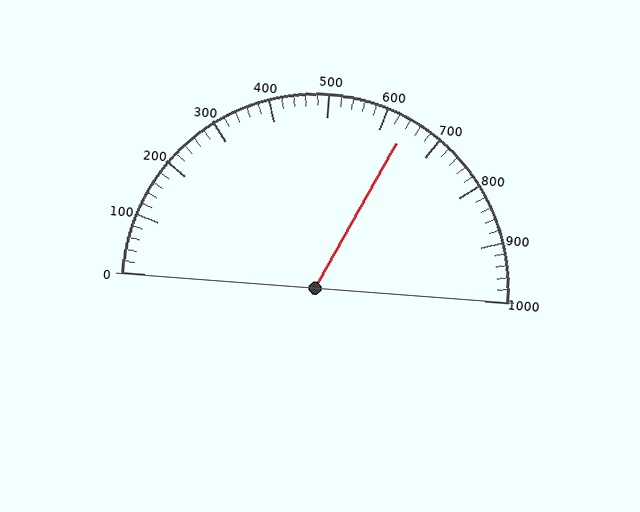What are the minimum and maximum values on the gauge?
The gauge ranges from 0 to 1000.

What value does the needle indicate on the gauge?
The needle indicates approximately 640.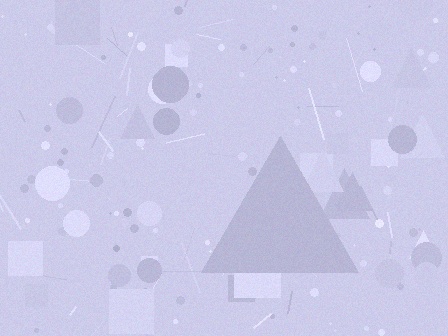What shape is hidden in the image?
A triangle is hidden in the image.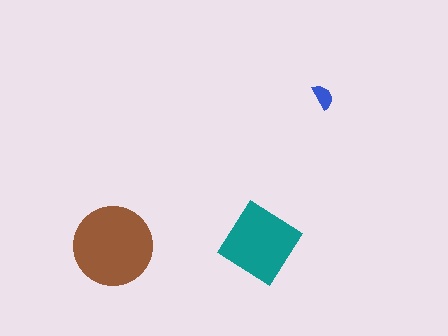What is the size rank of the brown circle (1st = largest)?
1st.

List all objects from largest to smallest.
The brown circle, the teal diamond, the blue semicircle.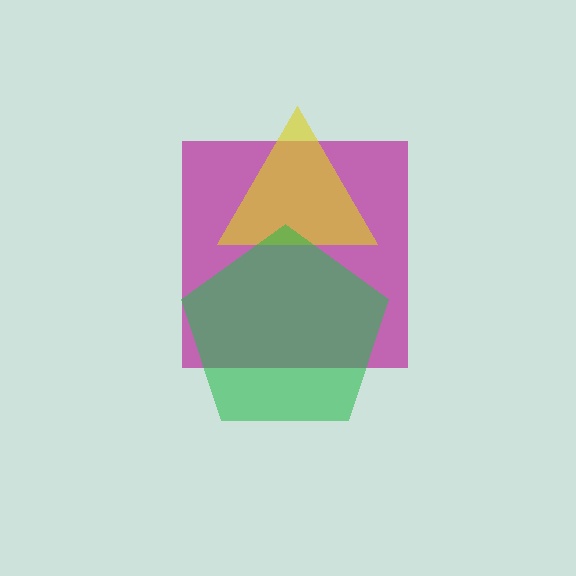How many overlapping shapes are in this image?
There are 3 overlapping shapes in the image.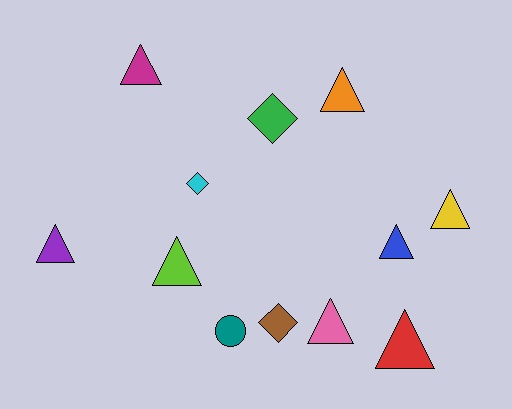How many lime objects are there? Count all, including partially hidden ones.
There is 1 lime object.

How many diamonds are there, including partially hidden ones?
There are 3 diamonds.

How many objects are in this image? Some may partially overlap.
There are 12 objects.